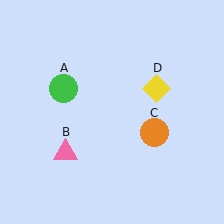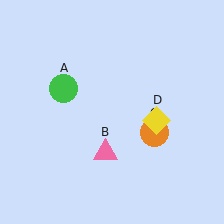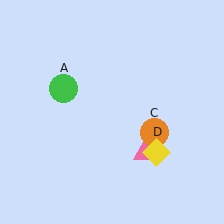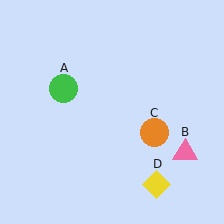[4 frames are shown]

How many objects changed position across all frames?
2 objects changed position: pink triangle (object B), yellow diamond (object D).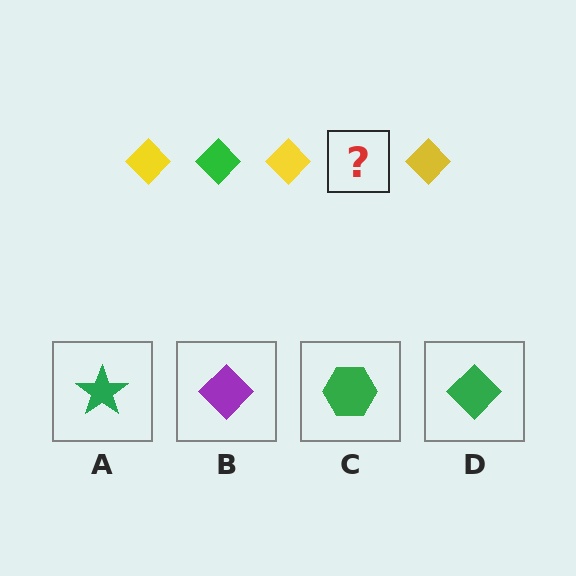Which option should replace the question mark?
Option D.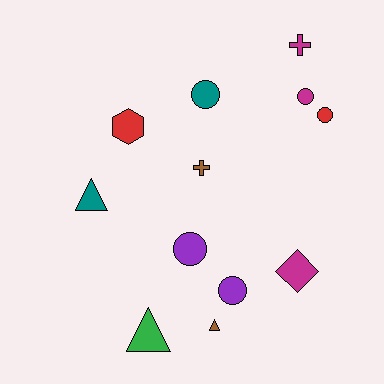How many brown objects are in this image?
There are 2 brown objects.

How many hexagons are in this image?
There is 1 hexagon.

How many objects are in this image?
There are 12 objects.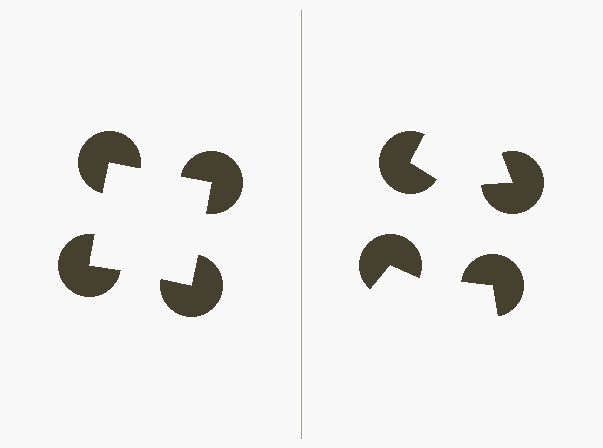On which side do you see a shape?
An illusory square appears on the left side. On the right side the wedge cuts are rotated, so no coherent shape forms.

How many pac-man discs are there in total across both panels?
8 — 4 on each side.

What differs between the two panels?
The pac-man discs are positioned identically on both sides; only the wedge orientations differ. On the left they align to a square; on the right they are misaligned.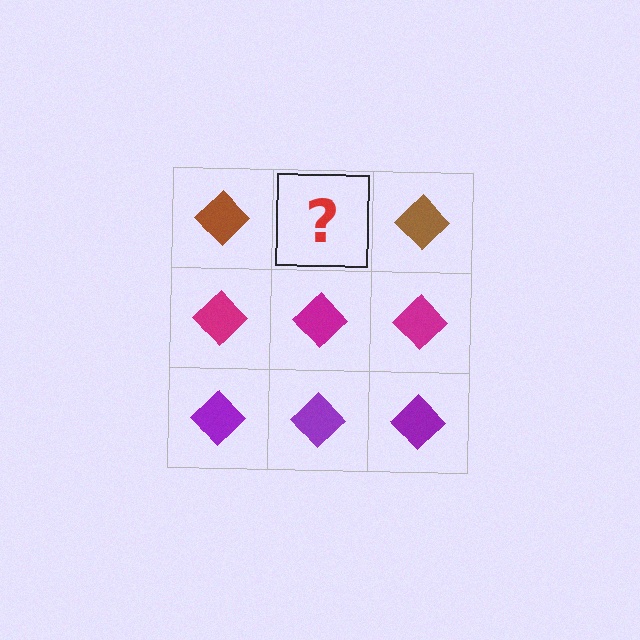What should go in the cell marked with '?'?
The missing cell should contain a brown diamond.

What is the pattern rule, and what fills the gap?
The rule is that each row has a consistent color. The gap should be filled with a brown diamond.